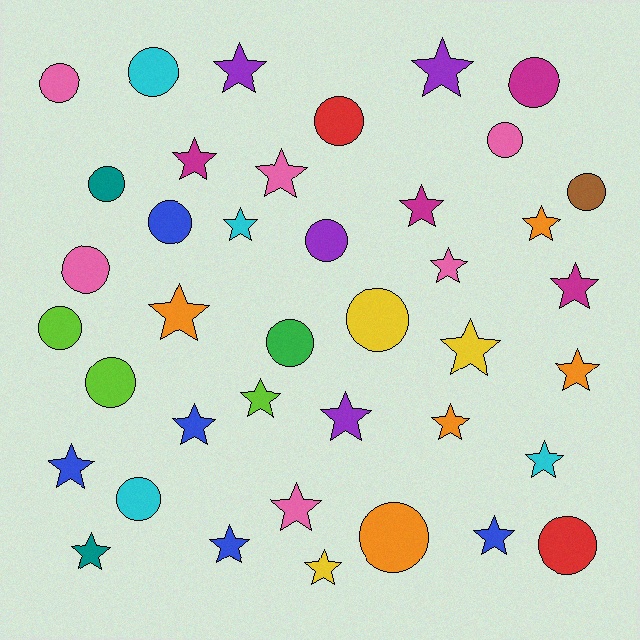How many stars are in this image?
There are 23 stars.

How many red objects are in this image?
There are 2 red objects.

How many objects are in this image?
There are 40 objects.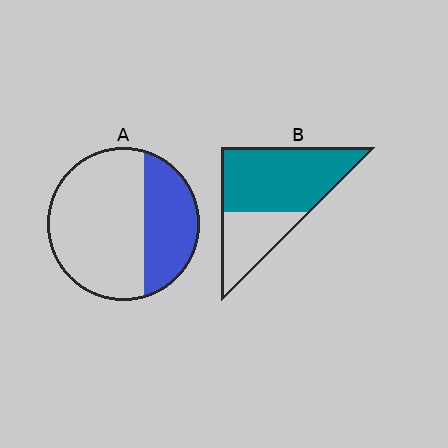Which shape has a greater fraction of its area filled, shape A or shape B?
Shape B.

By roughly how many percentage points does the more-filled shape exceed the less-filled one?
By roughly 35 percentage points (B over A).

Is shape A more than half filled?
No.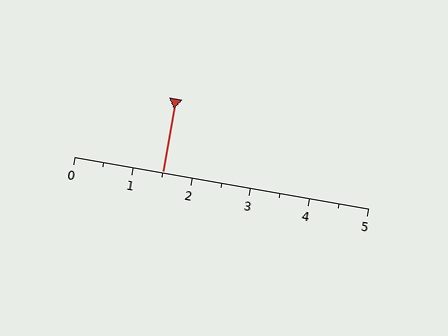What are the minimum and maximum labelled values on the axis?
The axis runs from 0 to 5.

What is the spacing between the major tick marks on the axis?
The major ticks are spaced 1 apart.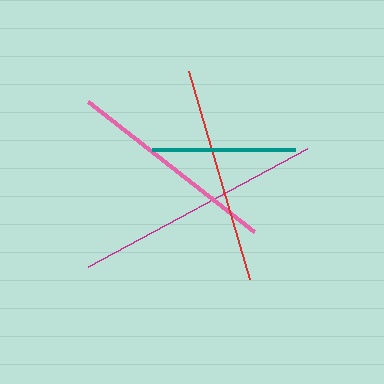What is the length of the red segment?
The red segment is approximately 217 pixels long.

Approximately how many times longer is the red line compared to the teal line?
The red line is approximately 1.5 times the length of the teal line.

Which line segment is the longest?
The magenta line is the longest at approximately 249 pixels.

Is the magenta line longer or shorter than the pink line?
The magenta line is longer than the pink line.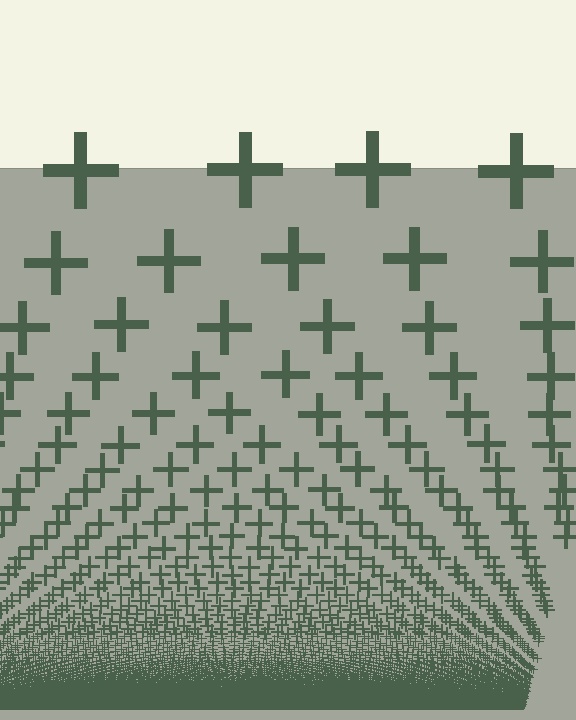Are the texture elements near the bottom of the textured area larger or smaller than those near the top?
Smaller. The gradient is inverted — elements near the bottom are smaller and denser.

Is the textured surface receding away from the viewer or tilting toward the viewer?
The surface appears to tilt toward the viewer. Texture elements get larger and sparser toward the top.